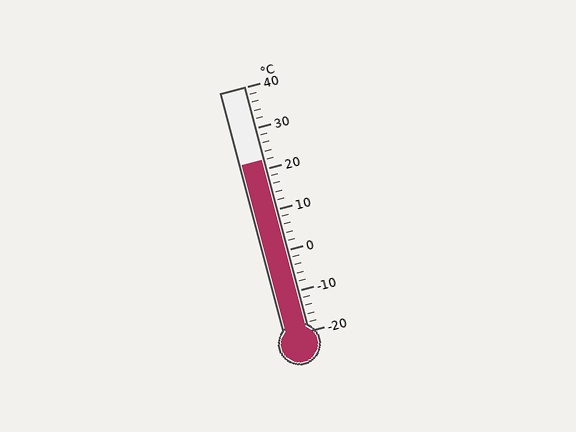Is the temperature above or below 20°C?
The temperature is above 20°C.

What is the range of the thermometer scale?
The thermometer scale ranges from -20°C to 40°C.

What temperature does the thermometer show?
The thermometer shows approximately 22°C.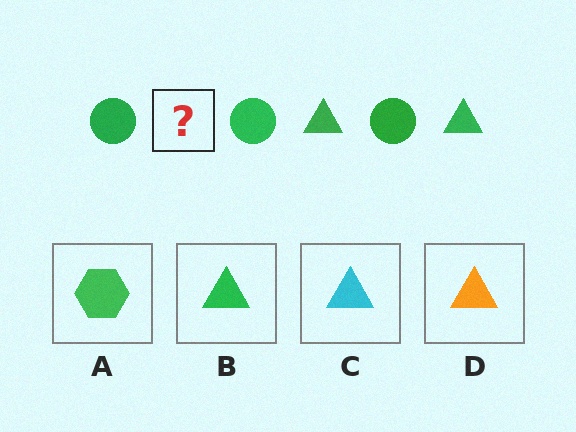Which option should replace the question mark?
Option B.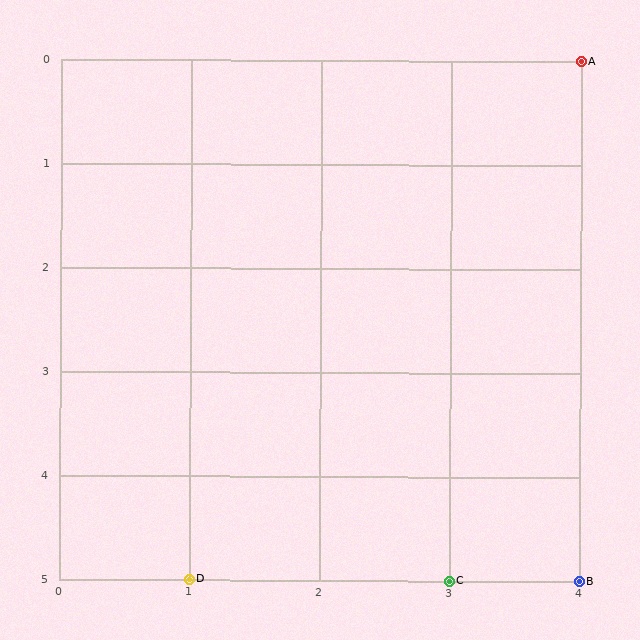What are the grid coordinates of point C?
Point C is at grid coordinates (3, 5).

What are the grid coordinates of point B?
Point B is at grid coordinates (4, 5).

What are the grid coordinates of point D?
Point D is at grid coordinates (1, 5).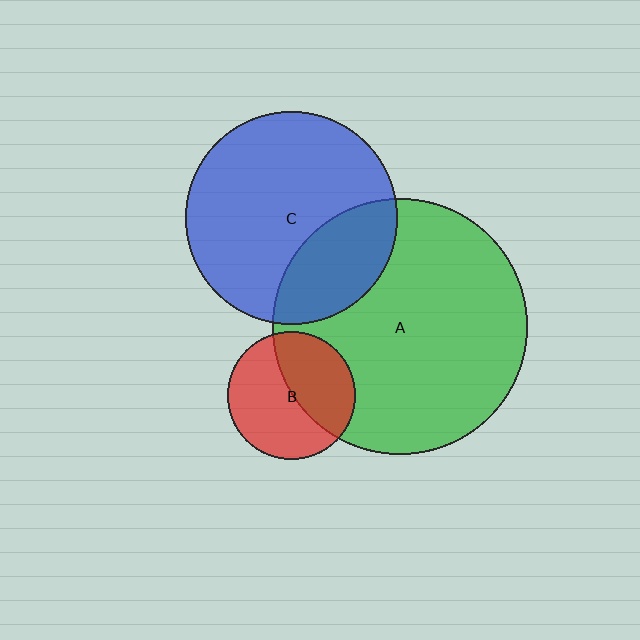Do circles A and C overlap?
Yes.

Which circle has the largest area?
Circle A (green).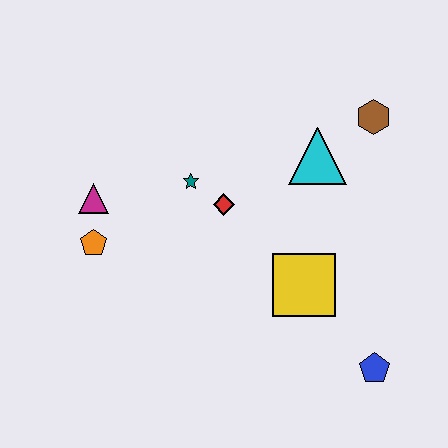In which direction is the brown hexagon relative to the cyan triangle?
The brown hexagon is to the right of the cyan triangle.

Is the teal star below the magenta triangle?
No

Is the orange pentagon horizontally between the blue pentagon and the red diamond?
No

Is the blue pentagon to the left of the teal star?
No